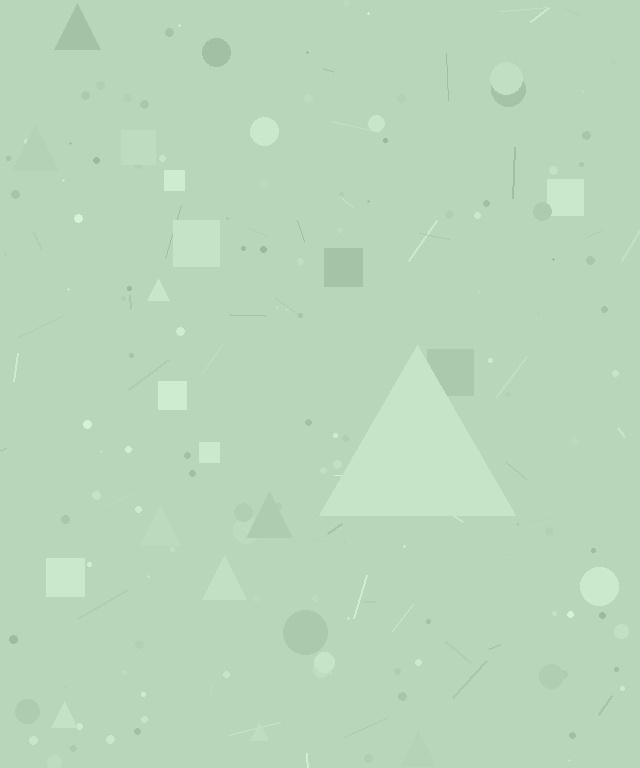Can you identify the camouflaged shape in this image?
The camouflaged shape is a triangle.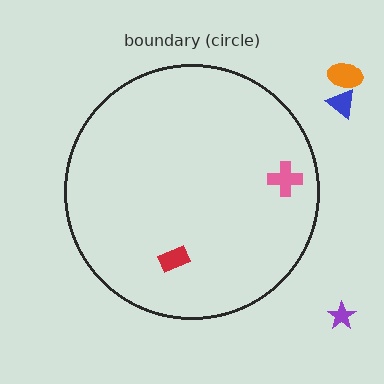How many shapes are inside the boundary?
2 inside, 3 outside.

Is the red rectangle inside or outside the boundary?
Inside.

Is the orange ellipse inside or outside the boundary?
Outside.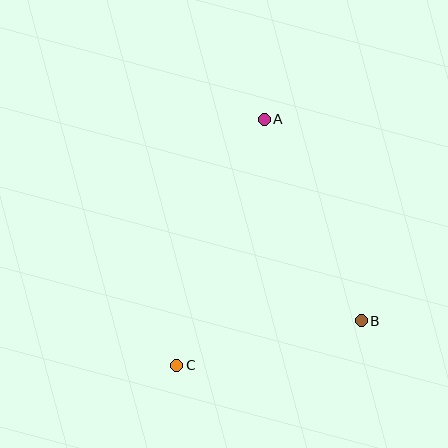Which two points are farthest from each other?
Points A and C are farthest from each other.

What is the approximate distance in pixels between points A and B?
The distance between A and B is approximately 223 pixels.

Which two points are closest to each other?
Points B and C are closest to each other.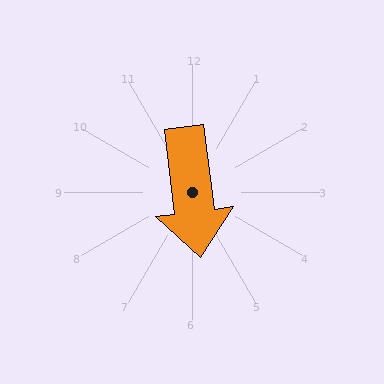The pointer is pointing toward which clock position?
Roughly 6 o'clock.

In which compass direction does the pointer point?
South.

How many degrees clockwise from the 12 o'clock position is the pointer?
Approximately 173 degrees.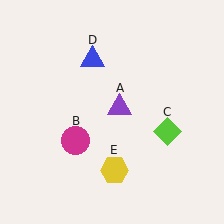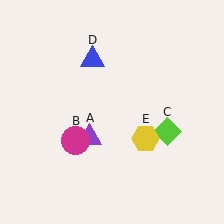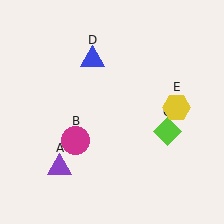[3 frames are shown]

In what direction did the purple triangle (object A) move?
The purple triangle (object A) moved down and to the left.